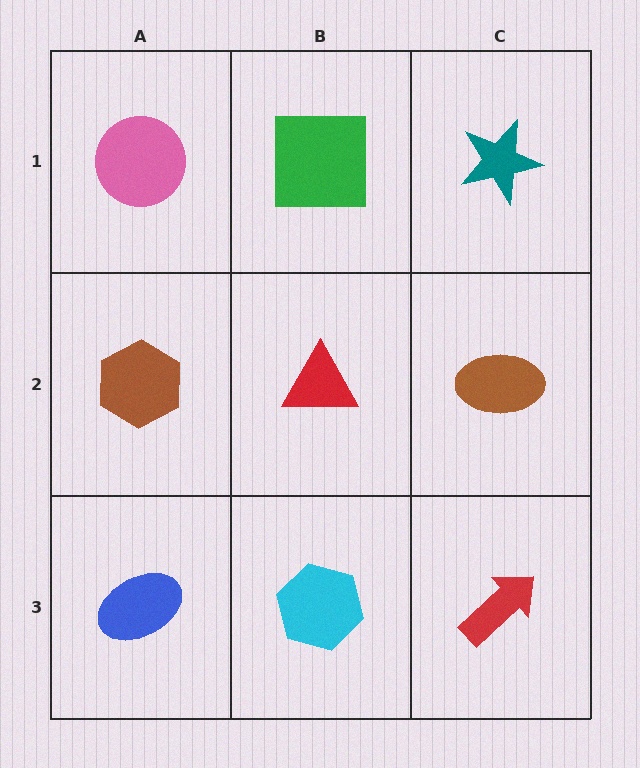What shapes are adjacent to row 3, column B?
A red triangle (row 2, column B), a blue ellipse (row 3, column A), a red arrow (row 3, column C).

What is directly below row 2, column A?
A blue ellipse.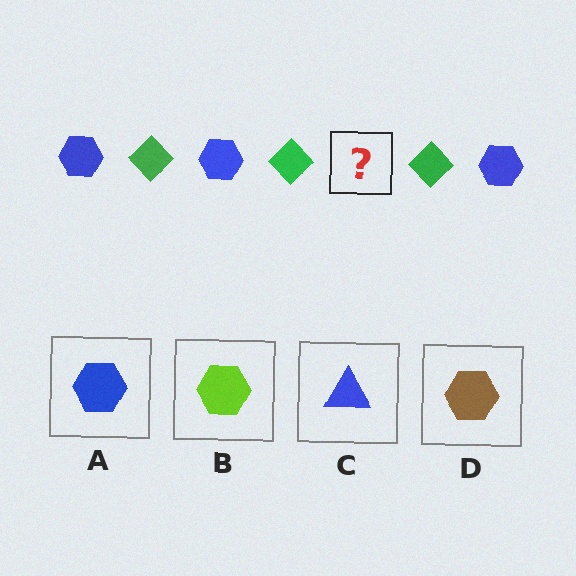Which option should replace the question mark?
Option A.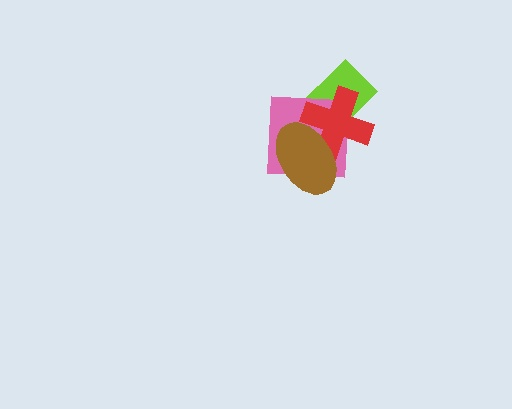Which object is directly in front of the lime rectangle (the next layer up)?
The pink square is directly in front of the lime rectangle.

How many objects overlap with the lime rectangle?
3 objects overlap with the lime rectangle.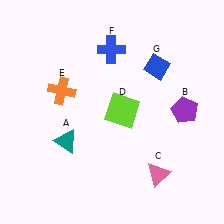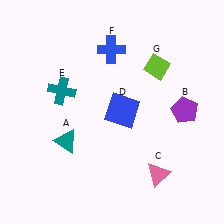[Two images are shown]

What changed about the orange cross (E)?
In Image 1, E is orange. In Image 2, it changed to teal.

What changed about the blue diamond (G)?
In Image 1, G is blue. In Image 2, it changed to lime.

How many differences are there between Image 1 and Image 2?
There are 3 differences between the two images.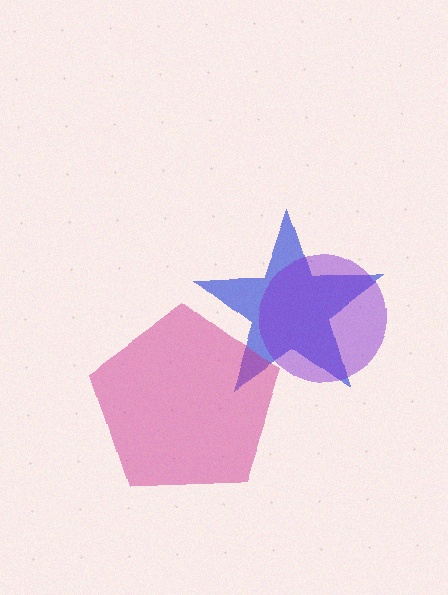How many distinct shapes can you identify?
There are 3 distinct shapes: a blue star, a magenta pentagon, a purple circle.